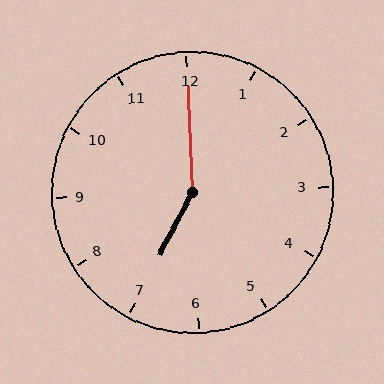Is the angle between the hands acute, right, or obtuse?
It is obtuse.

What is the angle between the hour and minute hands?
Approximately 150 degrees.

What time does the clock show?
7:00.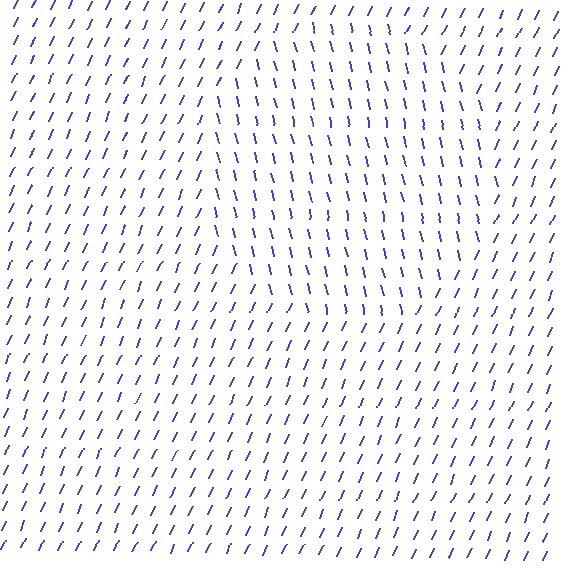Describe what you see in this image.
The image is filled with small blue line segments. A circle region in the image has lines oriented differently from the surrounding lines, creating a visible texture boundary.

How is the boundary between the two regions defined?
The boundary is defined purely by a change in line orientation (approximately 36 degrees difference). All lines are the same color and thickness.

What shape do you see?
I see a circle.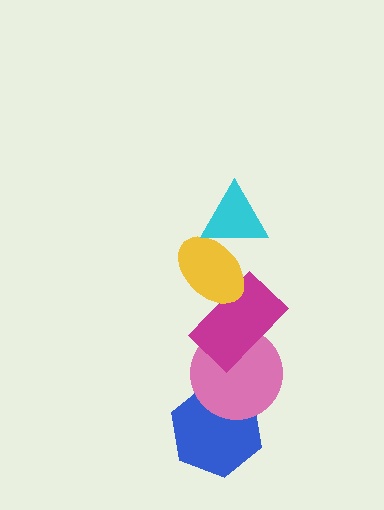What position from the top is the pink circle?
The pink circle is 4th from the top.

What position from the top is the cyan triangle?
The cyan triangle is 1st from the top.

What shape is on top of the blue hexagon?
The pink circle is on top of the blue hexagon.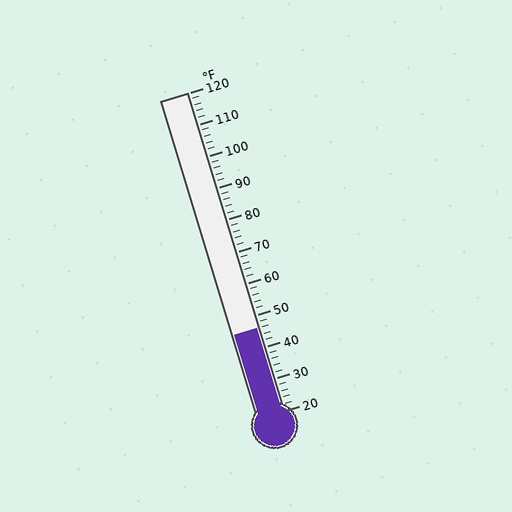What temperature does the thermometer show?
The thermometer shows approximately 46°F.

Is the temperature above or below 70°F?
The temperature is below 70°F.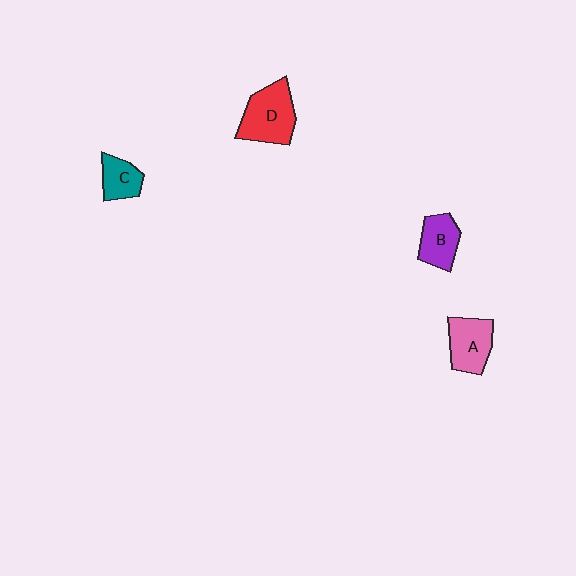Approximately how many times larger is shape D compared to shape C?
Approximately 1.9 times.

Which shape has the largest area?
Shape D (red).